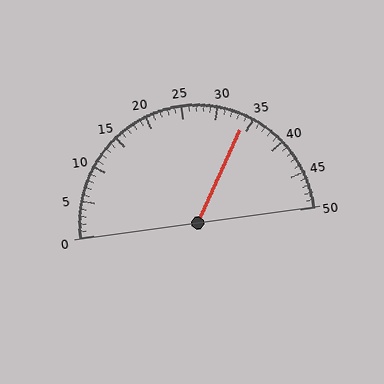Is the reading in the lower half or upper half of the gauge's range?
The reading is in the upper half of the range (0 to 50).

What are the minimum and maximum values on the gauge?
The gauge ranges from 0 to 50.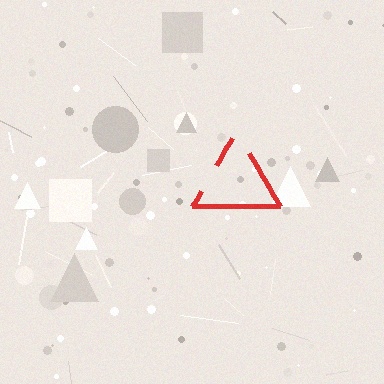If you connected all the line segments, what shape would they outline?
They would outline a triangle.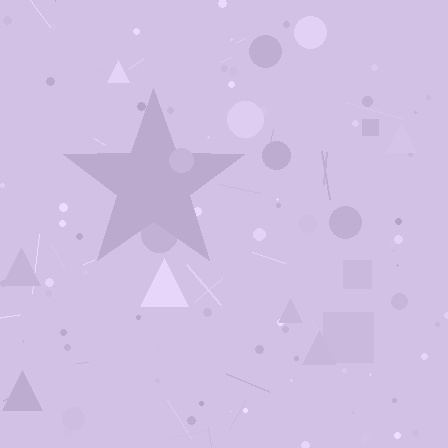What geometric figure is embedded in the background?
A star is embedded in the background.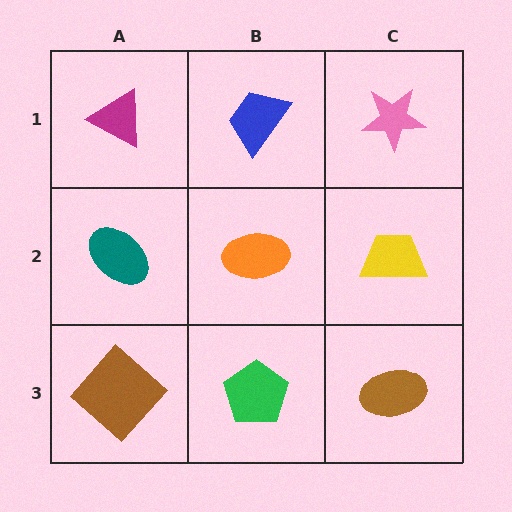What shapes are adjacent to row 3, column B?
An orange ellipse (row 2, column B), a brown diamond (row 3, column A), a brown ellipse (row 3, column C).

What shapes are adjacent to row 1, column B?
An orange ellipse (row 2, column B), a magenta triangle (row 1, column A), a pink star (row 1, column C).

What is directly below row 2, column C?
A brown ellipse.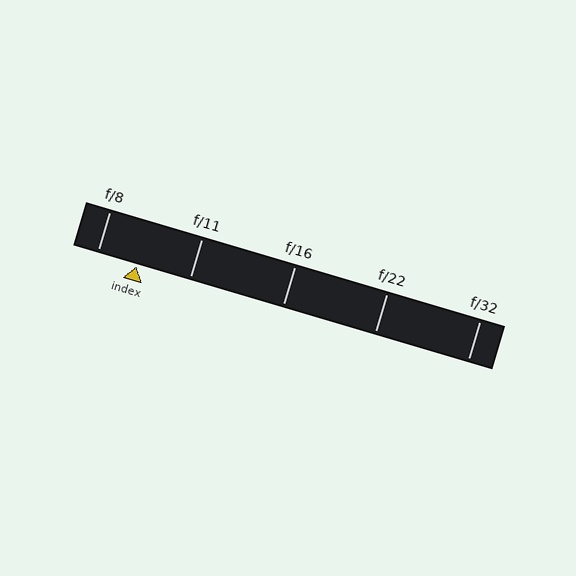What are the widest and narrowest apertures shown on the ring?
The widest aperture shown is f/8 and the narrowest is f/32.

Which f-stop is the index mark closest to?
The index mark is closest to f/8.